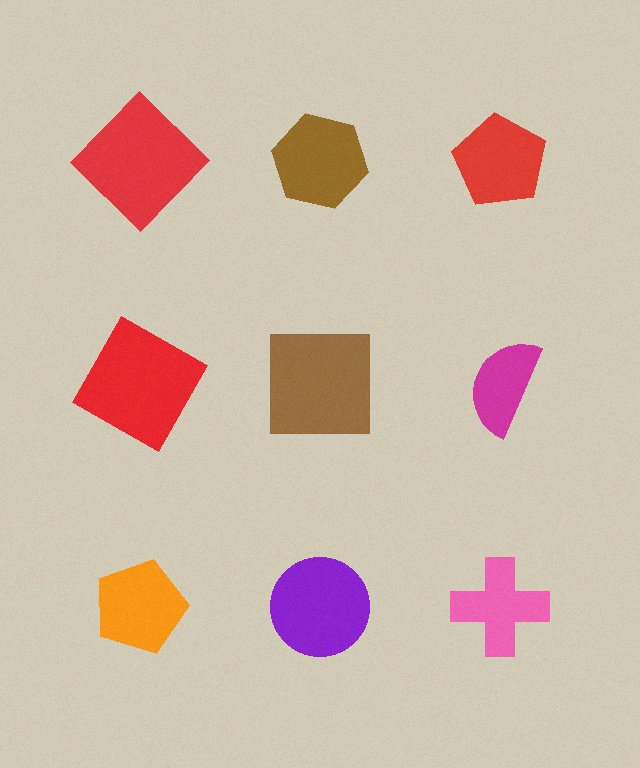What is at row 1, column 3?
A red pentagon.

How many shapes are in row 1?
3 shapes.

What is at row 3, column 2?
A purple circle.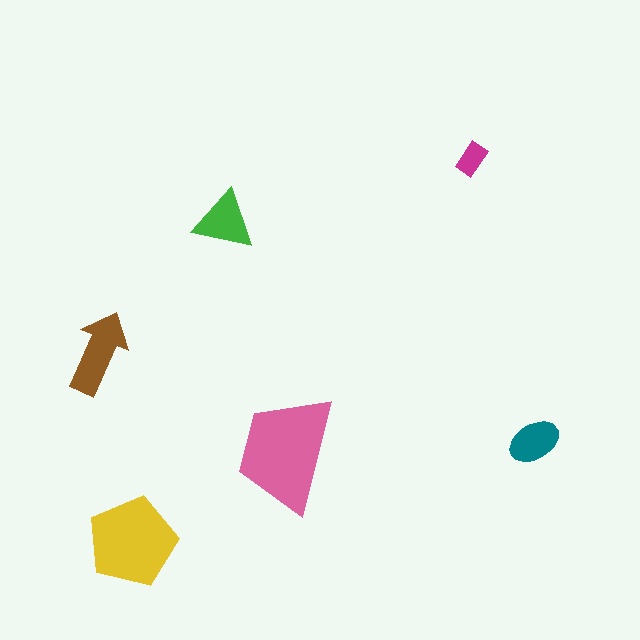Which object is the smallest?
The magenta rectangle.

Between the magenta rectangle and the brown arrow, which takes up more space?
The brown arrow.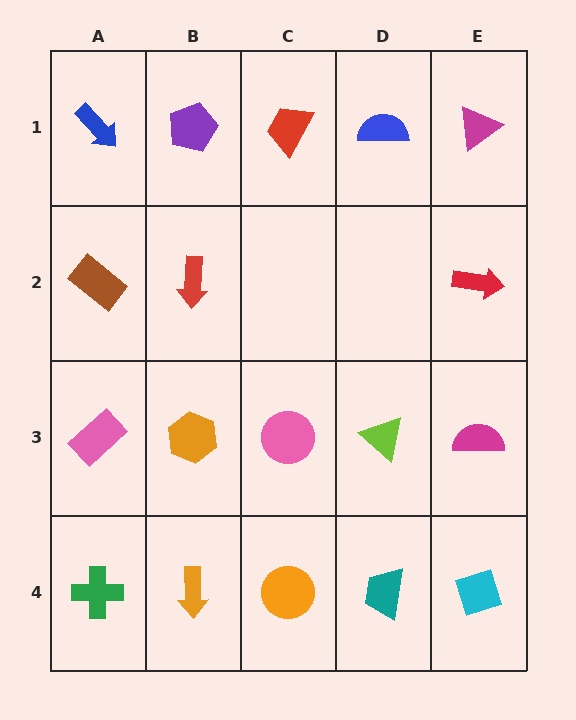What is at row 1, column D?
A blue semicircle.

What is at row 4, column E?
A cyan diamond.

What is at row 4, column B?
An orange arrow.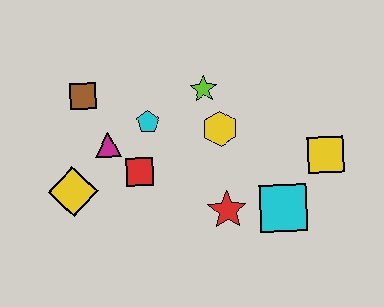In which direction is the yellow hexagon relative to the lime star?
The yellow hexagon is below the lime star.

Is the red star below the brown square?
Yes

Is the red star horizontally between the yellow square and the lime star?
Yes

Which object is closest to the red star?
The cyan square is closest to the red star.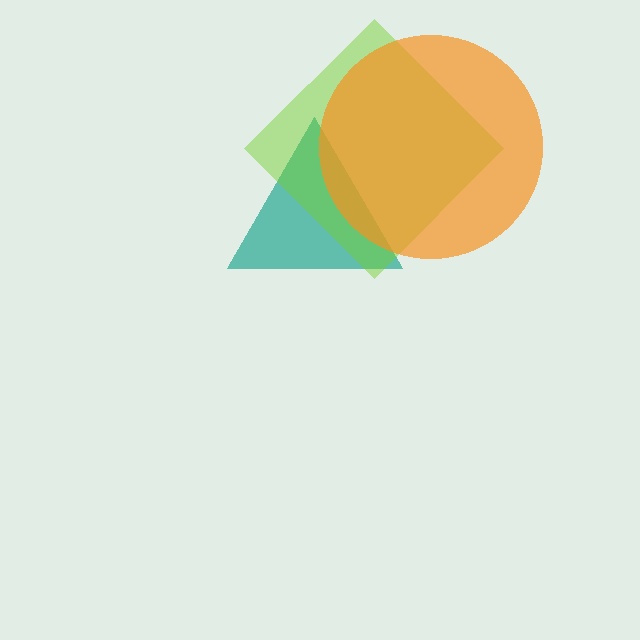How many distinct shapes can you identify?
There are 3 distinct shapes: a teal triangle, a lime diamond, an orange circle.